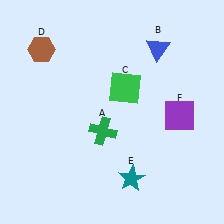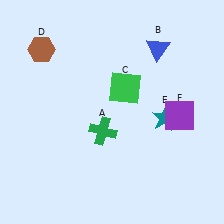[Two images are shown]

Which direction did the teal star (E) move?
The teal star (E) moved up.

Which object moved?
The teal star (E) moved up.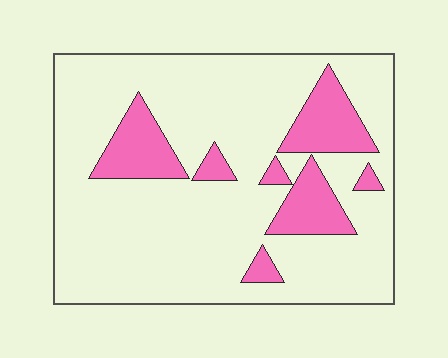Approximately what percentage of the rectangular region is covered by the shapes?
Approximately 20%.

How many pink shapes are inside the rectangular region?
7.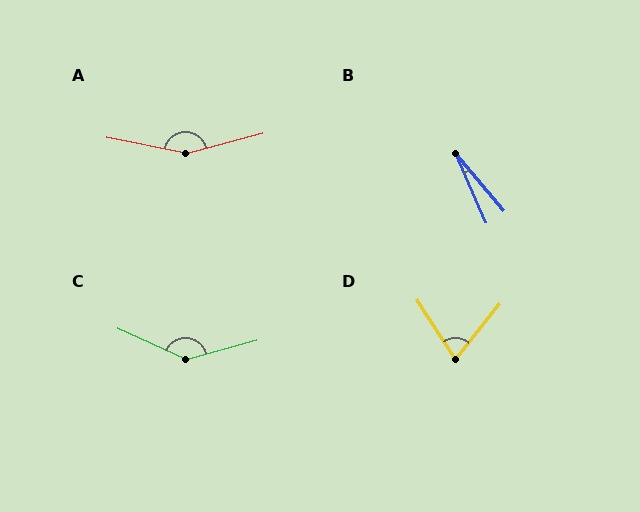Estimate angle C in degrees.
Approximately 140 degrees.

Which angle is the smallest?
B, at approximately 16 degrees.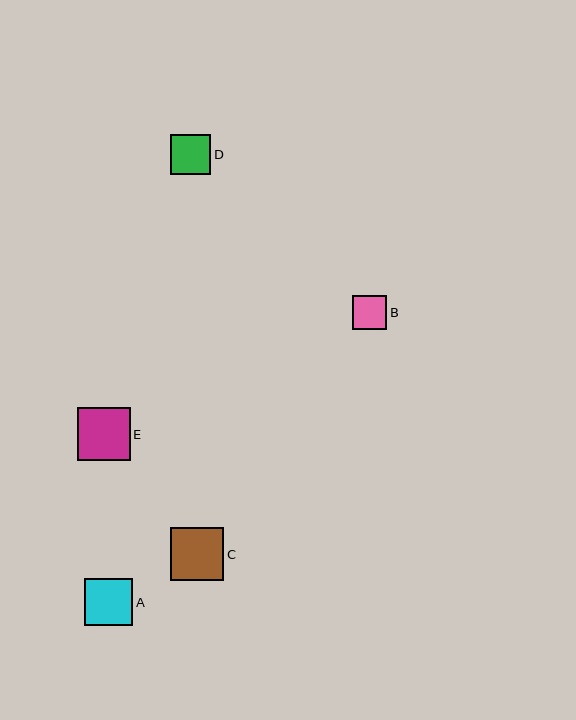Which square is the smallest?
Square B is the smallest with a size of approximately 34 pixels.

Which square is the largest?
Square C is the largest with a size of approximately 54 pixels.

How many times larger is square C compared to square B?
Square C is approximately 1.6 times the size of square B.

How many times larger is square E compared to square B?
Square E is approximately 1.5 times the size of square B.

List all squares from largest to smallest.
From largest to smallest: C, E, A, D, B.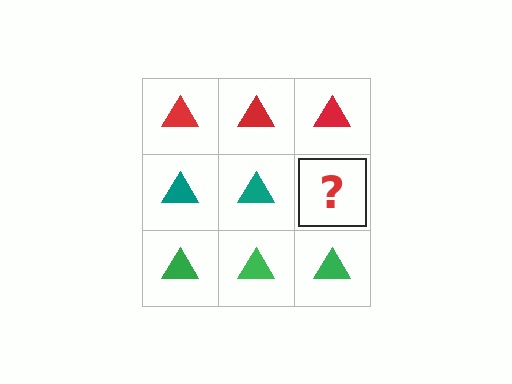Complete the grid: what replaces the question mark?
The question mark should be replaced with a teal triangle.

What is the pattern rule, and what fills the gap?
The rule is that each row has a consistent color. The gap should be filled with a teal triangle.